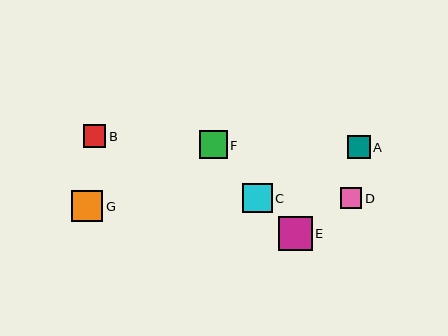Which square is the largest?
Square E is the largest with a size of approximately 34 pixels.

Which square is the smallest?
Square D is the smallest with a size of approximately 21 pixels.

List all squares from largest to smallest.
From largest to smallest: E, G, C, F, A, B, D.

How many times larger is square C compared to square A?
Square C is approximately 1.3 times the size of square A.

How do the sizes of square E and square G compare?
Square E and square G are approximately the same size.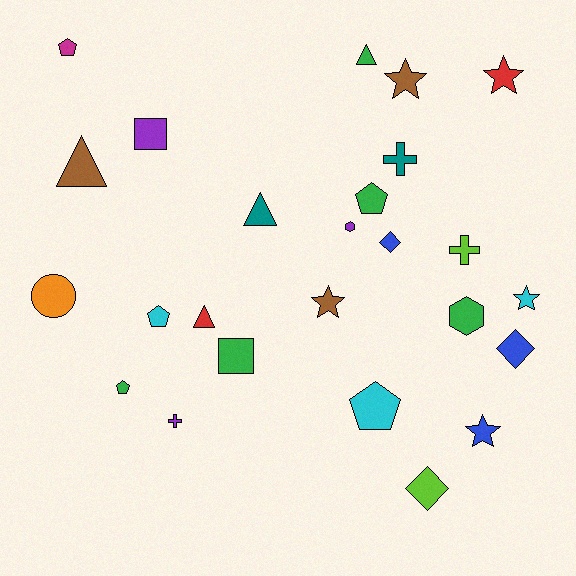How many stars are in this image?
There are 5 stars.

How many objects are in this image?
There are 25 objects.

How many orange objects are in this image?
There is 1 orange object.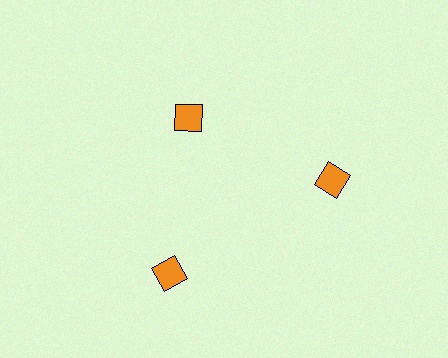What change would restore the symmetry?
The symmetry would be restored by moving it outward, back onto the ring so that all 3 diamonds sit at equal angles and equal distance from the center.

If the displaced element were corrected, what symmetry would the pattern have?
It would have 3-fold rotational symmetry — the pattern would map onto itself every 120 degrees.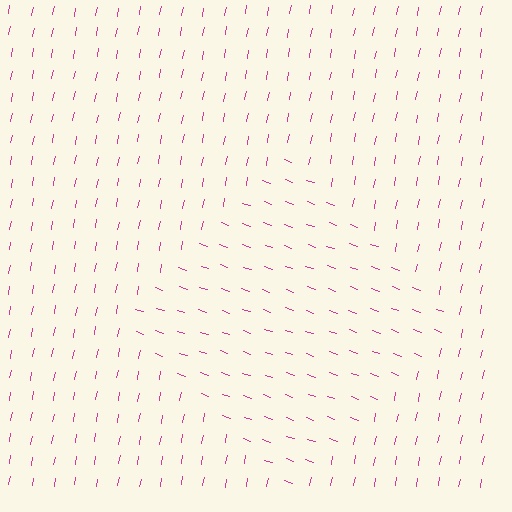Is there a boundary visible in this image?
Yes, there is a texture boundary formed by a change in line orientation.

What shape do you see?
I see a diamond.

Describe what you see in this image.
The image is filled with small magenta line segments. A diamond region in the image has lines oriented differently from the surrounding lines, creating a visible texture boundary.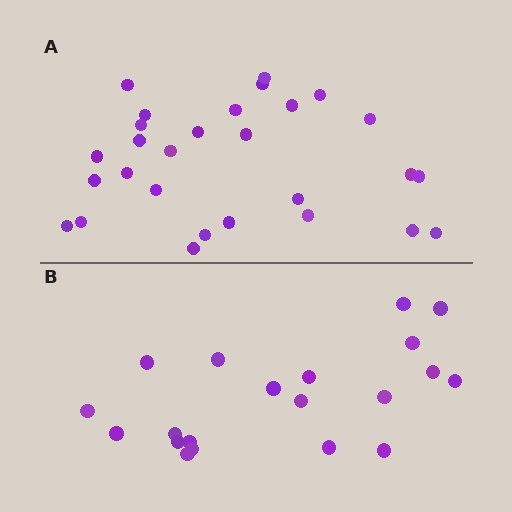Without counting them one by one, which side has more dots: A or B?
Region A (the top region) has more dots.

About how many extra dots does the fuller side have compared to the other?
Region A has roughly 8 or so more dots than region B.